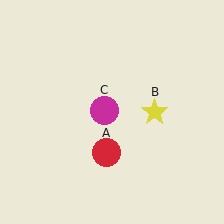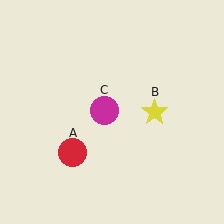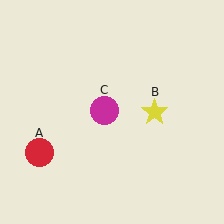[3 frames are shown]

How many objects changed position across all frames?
1 object changed position: red circle (object A).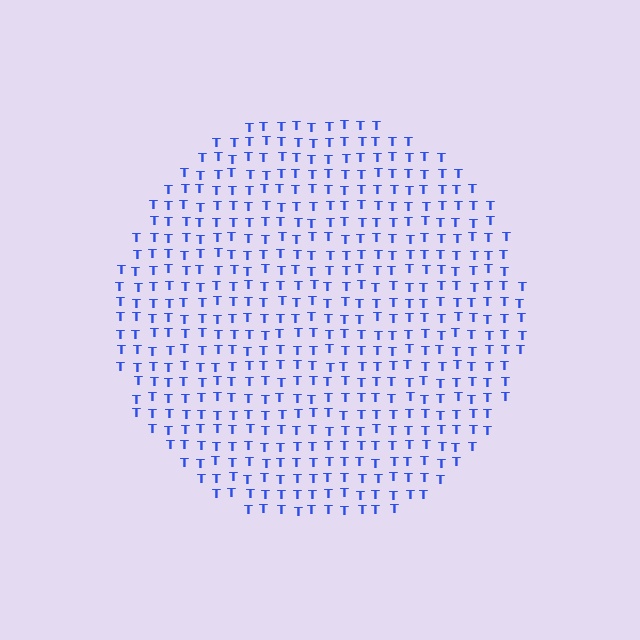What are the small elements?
The small elements are letter T's.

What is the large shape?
The large shape is a circle.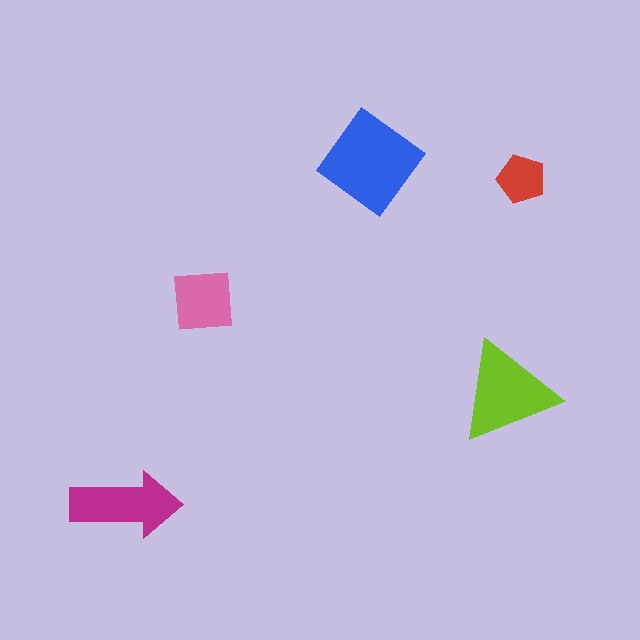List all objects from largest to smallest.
The blue diamond, the lime triangle, the magenta arrow, the pink square, the red pentagon.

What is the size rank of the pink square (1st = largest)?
4th.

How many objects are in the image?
There are 5 objects in the image.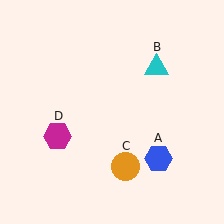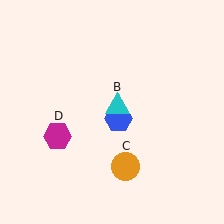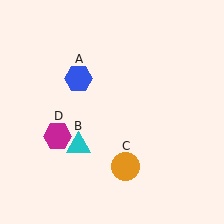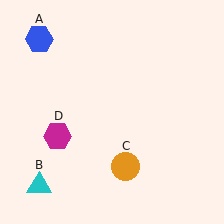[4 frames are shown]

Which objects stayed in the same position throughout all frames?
Orange circle (object C) and magenta hexagon (object D) remained stationary.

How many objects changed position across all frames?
2 objects changed position: blue hexagon (object A), cyan triangle (object B).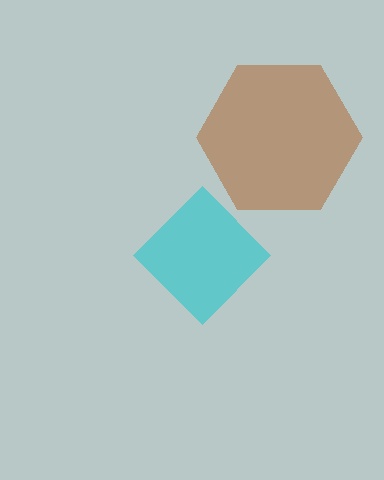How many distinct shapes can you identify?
There are 2 distinct shapes: a brown hexagon, a cyan diamond.